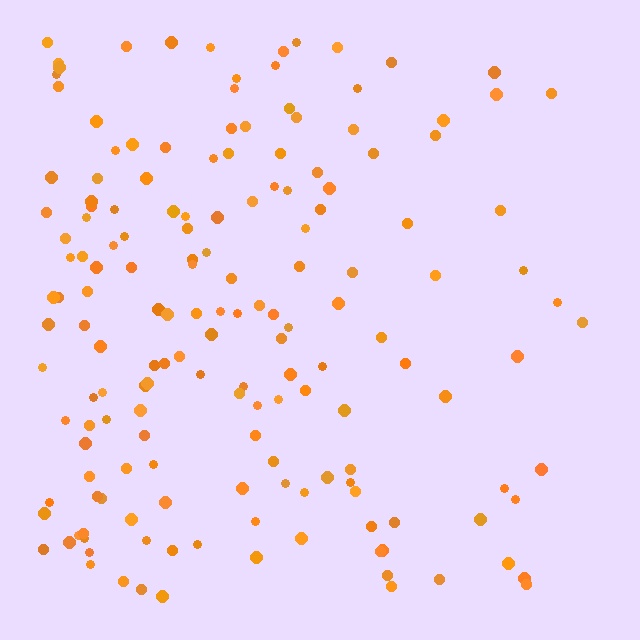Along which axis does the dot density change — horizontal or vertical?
Horizontal.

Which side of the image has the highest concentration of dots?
The left.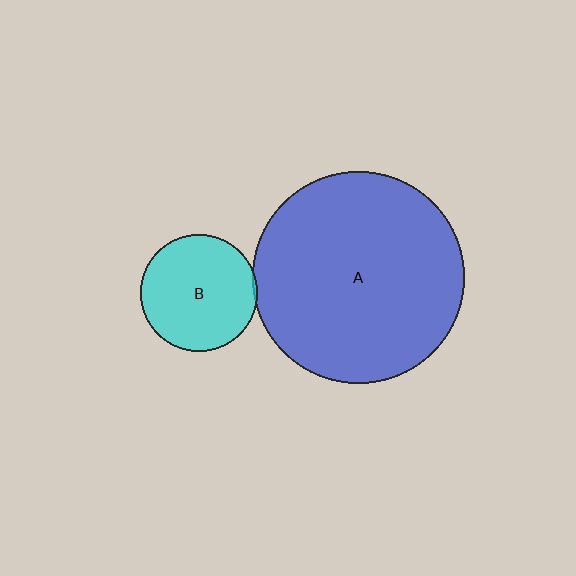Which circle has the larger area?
Circle A (blue).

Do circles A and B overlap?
Yes.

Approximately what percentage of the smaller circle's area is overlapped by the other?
Approximately 5%.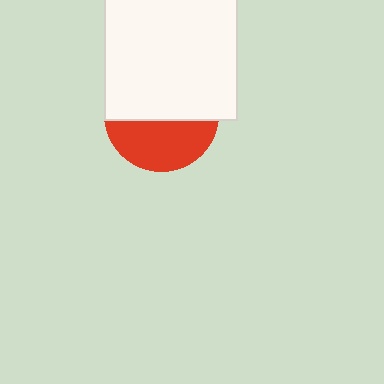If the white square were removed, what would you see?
You would see the complete red circle.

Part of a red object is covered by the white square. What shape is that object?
It is a circle.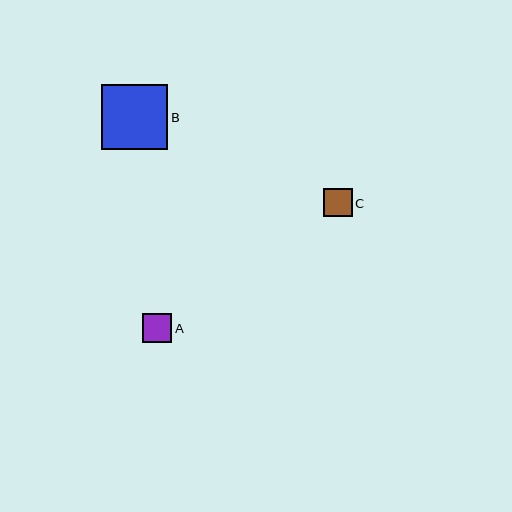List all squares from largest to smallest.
From largest to smallest: B, A, C.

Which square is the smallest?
Square C is the smallest with a size of approximately 29 pixels.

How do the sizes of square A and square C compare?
Square A and square C are approximately the same size.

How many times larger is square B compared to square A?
Square B is approximately 2.3 times the size of square A.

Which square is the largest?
Square B is the largest with a size of approximately 66 pixels.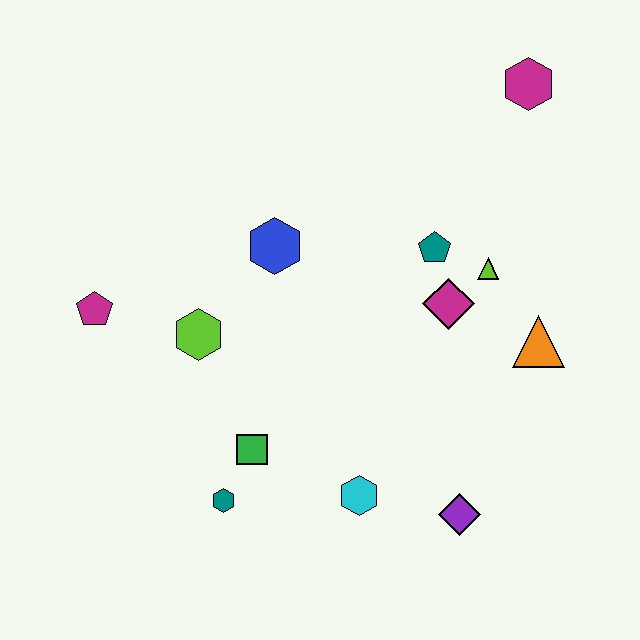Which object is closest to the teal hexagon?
The green square is closest to the teal hexagon.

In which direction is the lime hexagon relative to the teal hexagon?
The lime hexagon is above the teal hexagon.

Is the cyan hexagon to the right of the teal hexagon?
Yes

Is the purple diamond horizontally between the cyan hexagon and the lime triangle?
Yes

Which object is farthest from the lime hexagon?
The magenta hexagon is farthest from the lime hexagon.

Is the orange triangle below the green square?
No